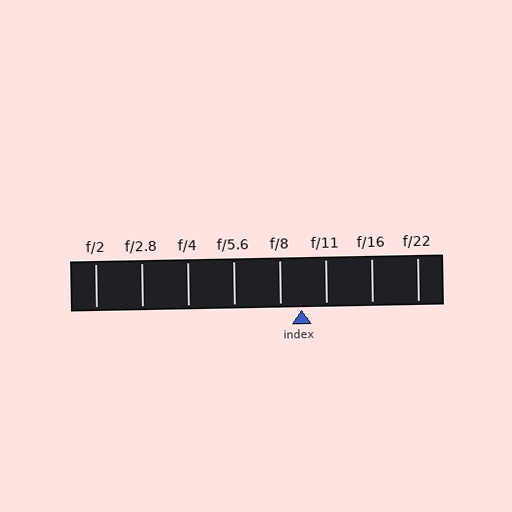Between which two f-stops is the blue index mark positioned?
The index mark is between f/8 and f/11.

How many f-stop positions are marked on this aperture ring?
There are 8 f-stop positions marked.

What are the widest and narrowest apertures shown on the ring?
The widest aperture shown is f/2 and the narrowest is f/22.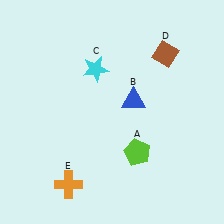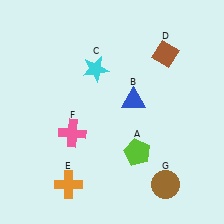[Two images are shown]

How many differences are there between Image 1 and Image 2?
There are 2 differences between the two images.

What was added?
A pink cross (F), a brown circle (G) were added in Image 2.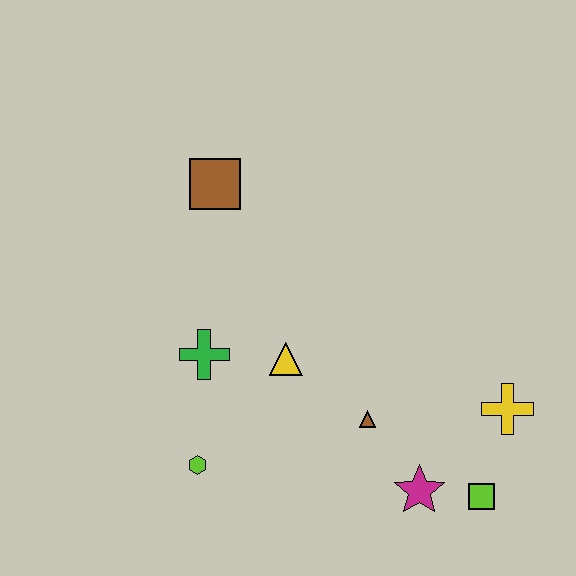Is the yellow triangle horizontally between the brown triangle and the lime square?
No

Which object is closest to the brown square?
The green cross is closest to the brown square.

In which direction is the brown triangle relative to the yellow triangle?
The brown triangle is to the right of the yellow triangle.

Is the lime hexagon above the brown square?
No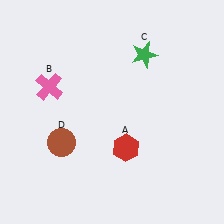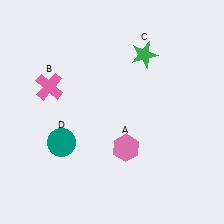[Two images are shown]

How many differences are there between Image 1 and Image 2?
There are 2 differences between the two images.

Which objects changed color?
A changed from red to pink. D changed from brown to teal.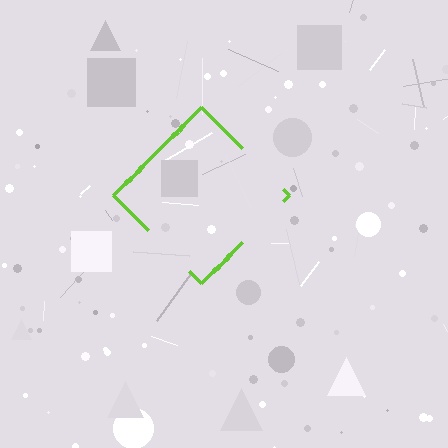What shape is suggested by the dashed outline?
The dashed outline suggests a diamond.